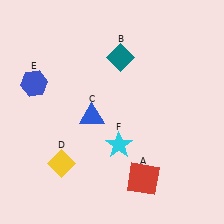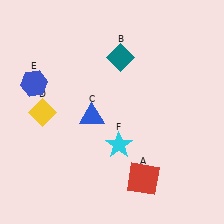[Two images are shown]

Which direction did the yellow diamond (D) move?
The yellow diamond (D) moved up.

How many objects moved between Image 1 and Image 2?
1 object moved between the two images.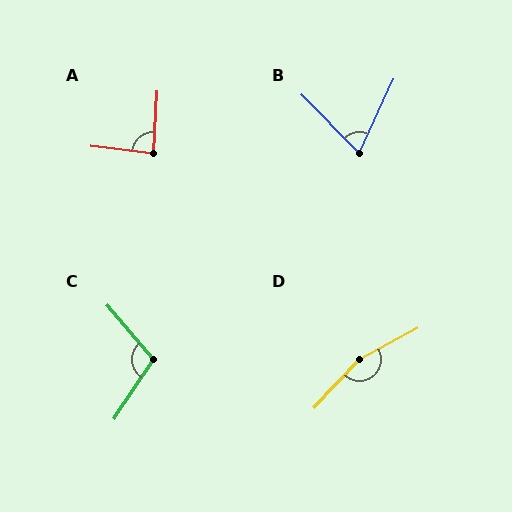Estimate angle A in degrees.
Approximately 87 degrees.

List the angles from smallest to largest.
B (69°), A (87°), C (106°), D (162°).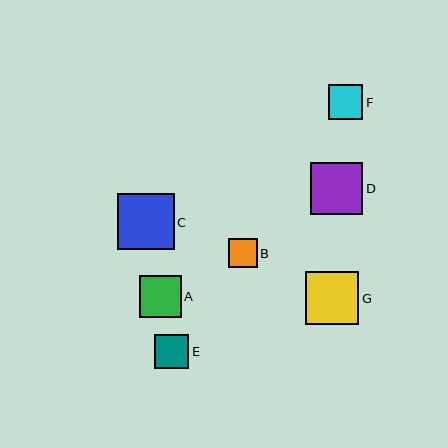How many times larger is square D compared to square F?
Square D is approximately 1.5 times the size of square F.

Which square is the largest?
Square C is the largest with a size of approximately 56 pixels.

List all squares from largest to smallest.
From largest to smallest: C, G, D, A, F, E, B.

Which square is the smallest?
Square B is the smallest with a size of approximately 29 pixels.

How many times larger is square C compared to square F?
Square C is approximately 1.6 times the size of square F.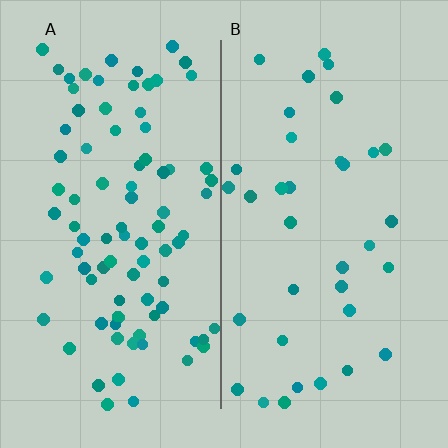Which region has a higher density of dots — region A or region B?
A (the left).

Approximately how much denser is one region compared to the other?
Approximately 2.5× — region A over region B.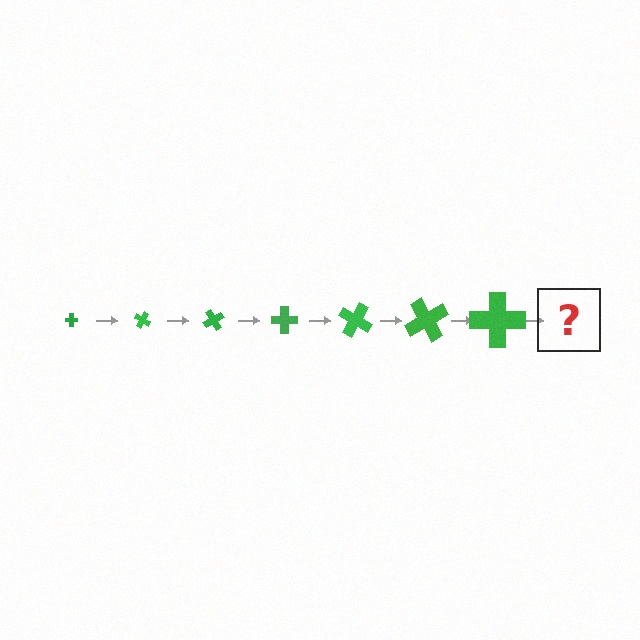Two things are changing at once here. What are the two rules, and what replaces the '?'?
The two rules are that the cross grows larger each step and it rotates 30 degrees each step. The '?' should be a cross, larger than the previous one and rotated 210 degrees from the start.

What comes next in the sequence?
The next element should be a cross, larger than the previous one and rotated 210 degrees from the start.